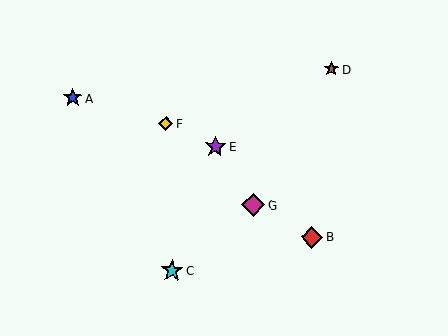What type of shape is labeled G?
Shape G is a magenta diamond.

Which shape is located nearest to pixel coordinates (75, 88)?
The blue star (labeled A) at (73, 98) is nearest to that location.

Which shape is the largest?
The magenta diamond (labeled G) is the largest.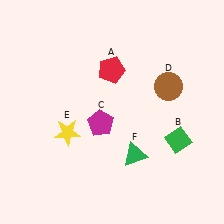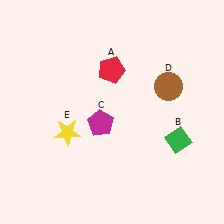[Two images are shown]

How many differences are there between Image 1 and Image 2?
There is 1 difference between the two images.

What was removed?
The green triangle (F) was removed in Image 2.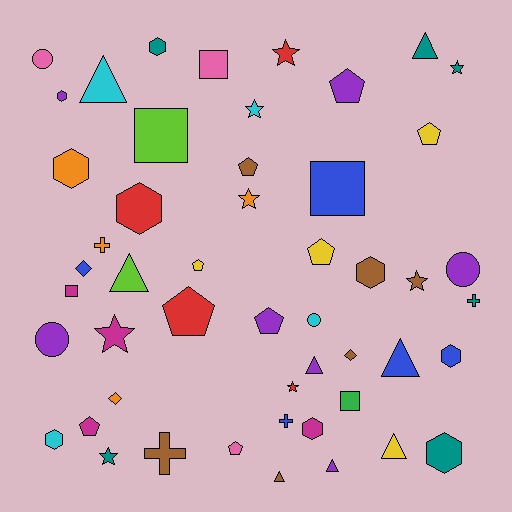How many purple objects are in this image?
There are 7 purple objects.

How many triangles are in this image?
There are 8 triangles.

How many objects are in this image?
There are 50 objects.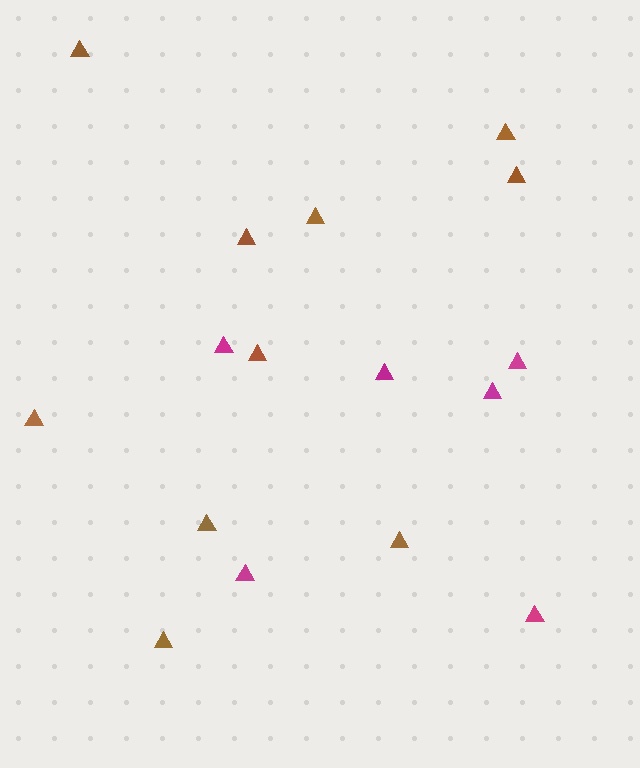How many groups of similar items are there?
There are 2 groups: one group of magenta triangles (6) and one group of brown triangles (10).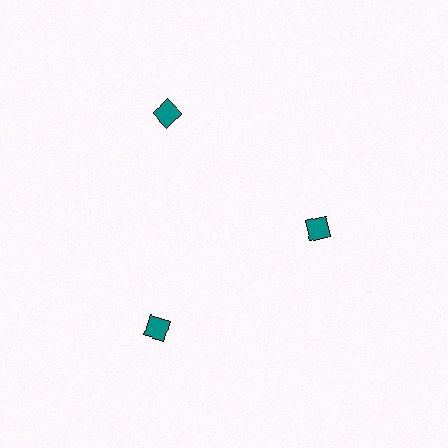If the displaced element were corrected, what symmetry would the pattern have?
It would have 3-fold rotational symmetry — the pattern would map onto itself every 120 degrees.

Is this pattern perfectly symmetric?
No. The 3 teal squares are arranged in a ring, but one element near the 3 o'clock position is pulled inward toward the center, breaking the 3-fold rotational symmetry.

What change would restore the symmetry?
The symmetry would be restored by moving it outward, back onto the ring so that all 3 squares sit at equal angles and equal distance from the center.